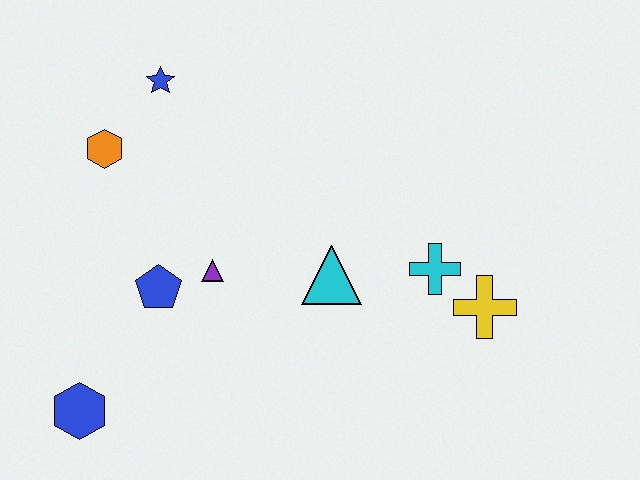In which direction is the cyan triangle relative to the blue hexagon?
The cyan triangle is to the right of the blue hexagon.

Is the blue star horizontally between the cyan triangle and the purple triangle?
No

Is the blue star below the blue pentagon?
No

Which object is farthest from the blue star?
The yellow cross is farthest from the blue star.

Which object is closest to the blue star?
The orange hexagon is closest to the blue star.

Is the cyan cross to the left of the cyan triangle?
No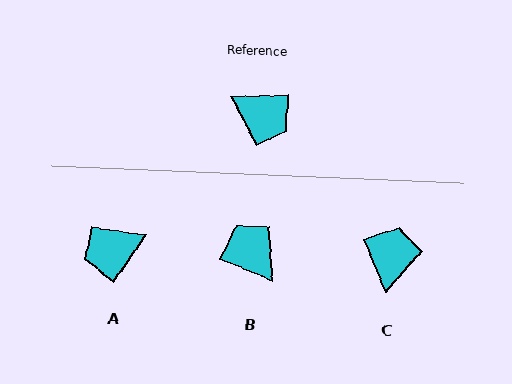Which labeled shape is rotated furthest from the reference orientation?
B, about 156 degrees away.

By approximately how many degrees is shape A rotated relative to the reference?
Approximately 125 degrees clockwise.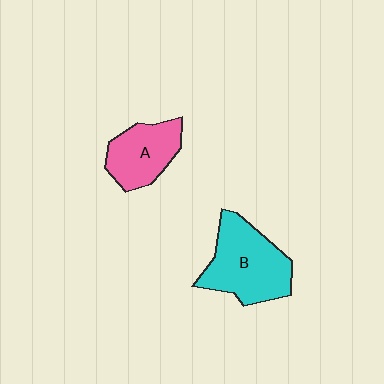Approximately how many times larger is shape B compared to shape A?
Approximately 1.4 times.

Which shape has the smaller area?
Shape A (pink).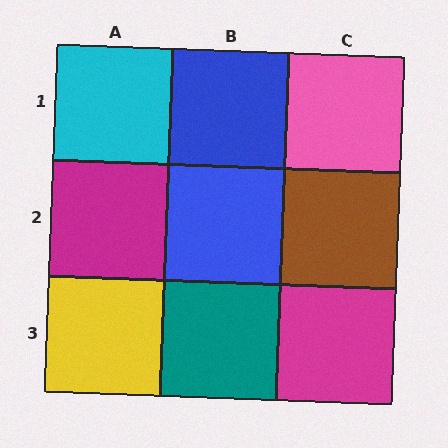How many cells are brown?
1 cell is brown.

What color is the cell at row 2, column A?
Magenta.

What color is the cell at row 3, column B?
Teal.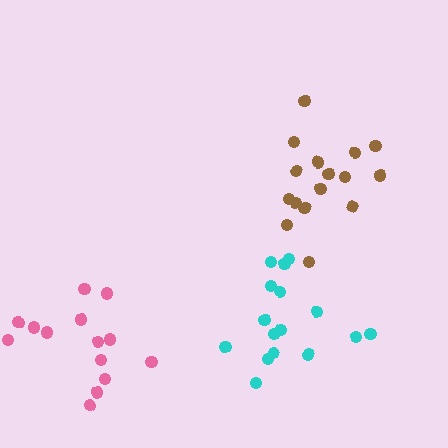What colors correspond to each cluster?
The clusters are colored: brown, cyan, pink.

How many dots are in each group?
Group 1: 17 dots, Group 2: 16 dots, Group 3: 14 dots (47 total).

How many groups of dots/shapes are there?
There are 3 groups.